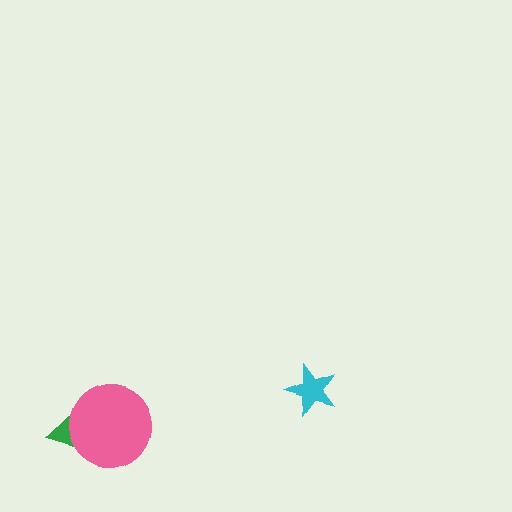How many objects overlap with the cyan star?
0 objects overlap with the cyan star.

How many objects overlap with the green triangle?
1 object overlaps with the green triangle.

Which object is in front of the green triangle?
The pink circle is in front of the green triangle.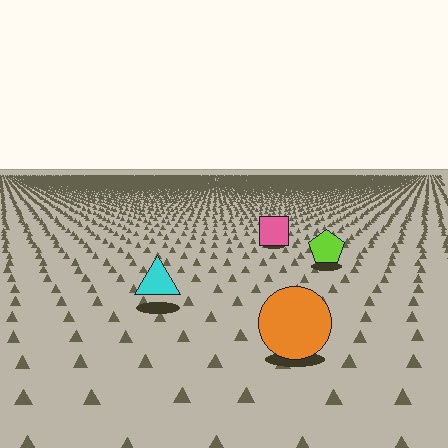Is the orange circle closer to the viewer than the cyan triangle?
Yes. The orange circle is closer — you can tell from the texture gradient: the ground texture is coarser near it.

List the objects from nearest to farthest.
From nearest to farthest: the orange circle, the cyan triangle, the lime pentagon, the pink square.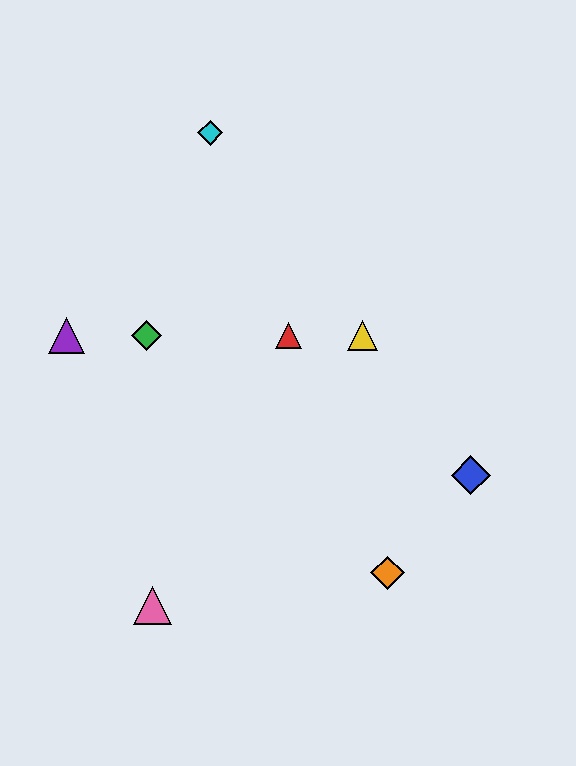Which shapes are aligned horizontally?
The red triangle, the green diamond, the yellow triangle, the purple triangle are aligned horizontally.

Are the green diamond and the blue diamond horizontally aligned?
No, the green diamond is at y≈335 and the blue diamond is at y≈475.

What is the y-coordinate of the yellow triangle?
The yellow triangle is at y≈335.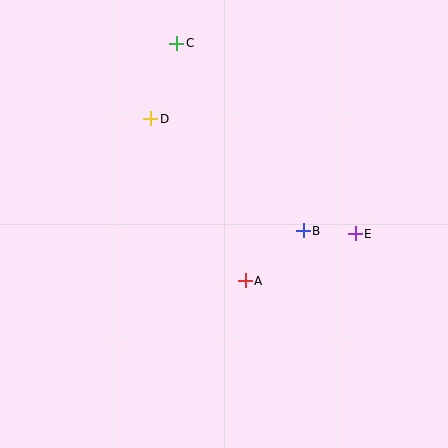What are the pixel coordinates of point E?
Point E is at (355, 234).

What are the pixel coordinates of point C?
Point C is at (177, 43).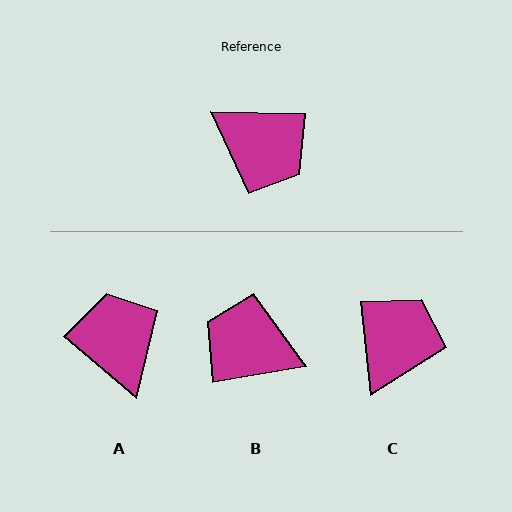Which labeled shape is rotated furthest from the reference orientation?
B, about 169 degrees away.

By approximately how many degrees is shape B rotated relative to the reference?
Approximately 169 degrees clockwise.